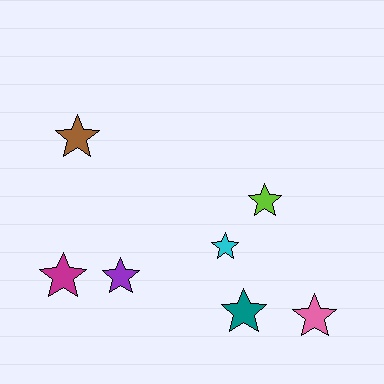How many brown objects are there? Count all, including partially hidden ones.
There is 1 brown object.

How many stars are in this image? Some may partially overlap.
There are 7 stars.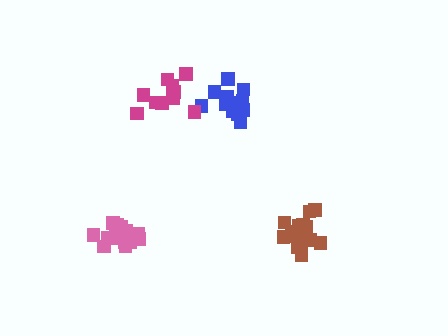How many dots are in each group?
Group 1: 13 dots, Group 2: 16 dots, Group 3: 16 dots, Group 4: 10 dots (55 total).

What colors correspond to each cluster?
The clusters are colored: blue, brown, pink, magenta.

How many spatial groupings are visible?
There are 4 spatial groupings.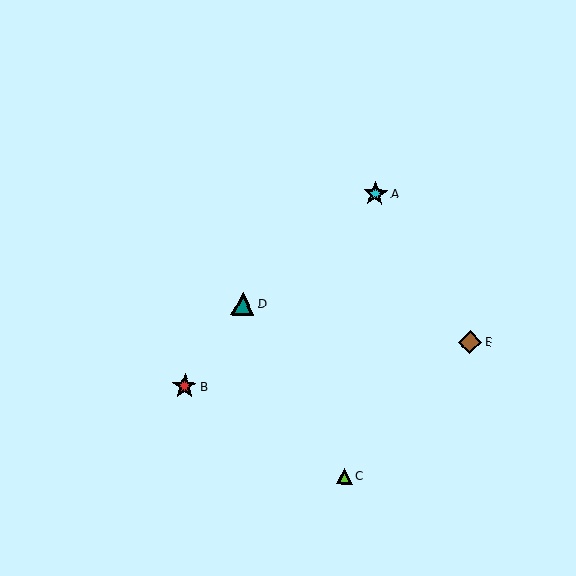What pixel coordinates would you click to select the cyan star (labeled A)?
Click at (375, 194) to select the cyan star A.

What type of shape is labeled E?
Shape E is a brown diamond.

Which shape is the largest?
The red star (labeled B) is the largest.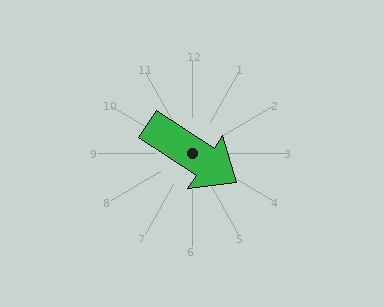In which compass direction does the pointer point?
Southeast.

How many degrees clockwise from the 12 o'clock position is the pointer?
Approximately 123 degrees.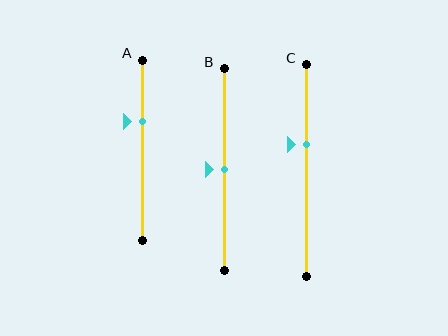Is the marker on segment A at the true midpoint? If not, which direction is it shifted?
No, the marker on segment A is shifted upward by about 16% of the segment length.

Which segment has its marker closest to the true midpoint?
Segment B has its marker closest to the true midpoint.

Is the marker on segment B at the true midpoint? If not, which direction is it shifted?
Yes, the marker on segment B is at the true midpoint.